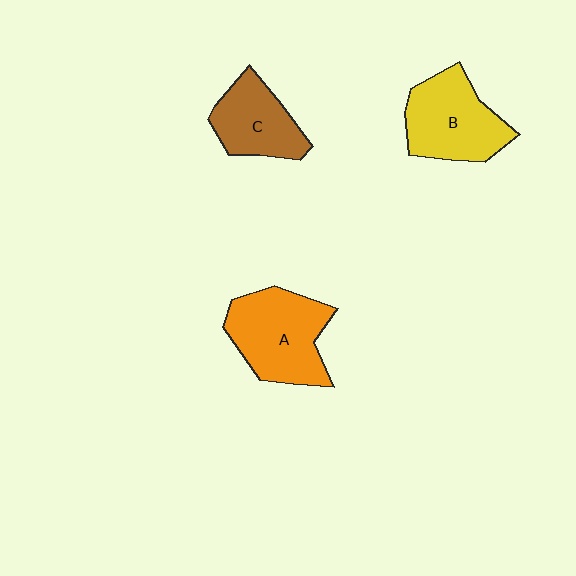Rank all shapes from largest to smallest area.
From largest to smallest: A (orange), B (yellow), C (brown).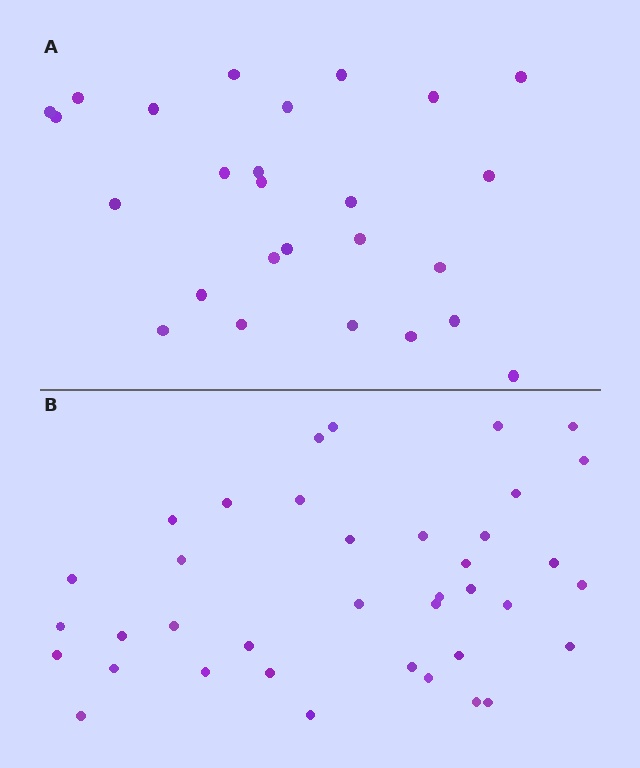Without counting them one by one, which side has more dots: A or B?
Region B (the bottom region) has more dots.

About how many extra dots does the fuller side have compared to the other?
Region B has roughly 12 or so more dots than region A.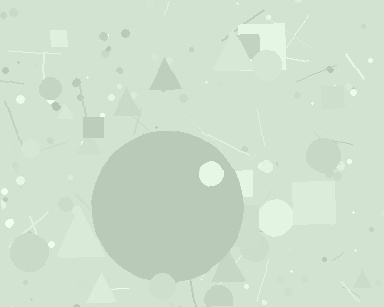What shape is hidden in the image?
A circle is hidden in the image.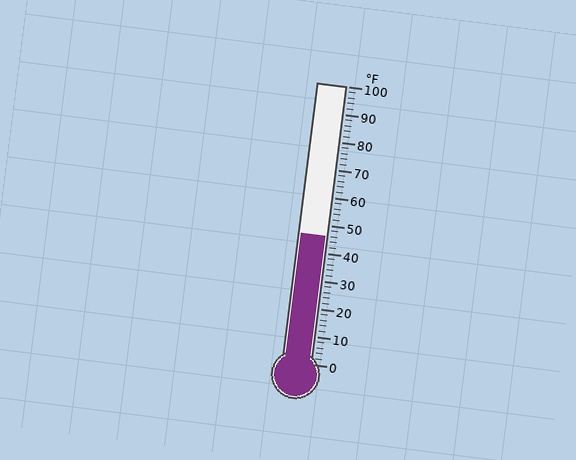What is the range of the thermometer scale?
The thermometer scale ranges from 0°F to 100°F.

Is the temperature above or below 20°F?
The temperature is above 20°F.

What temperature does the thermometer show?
The thermometer shows approximately 46°F.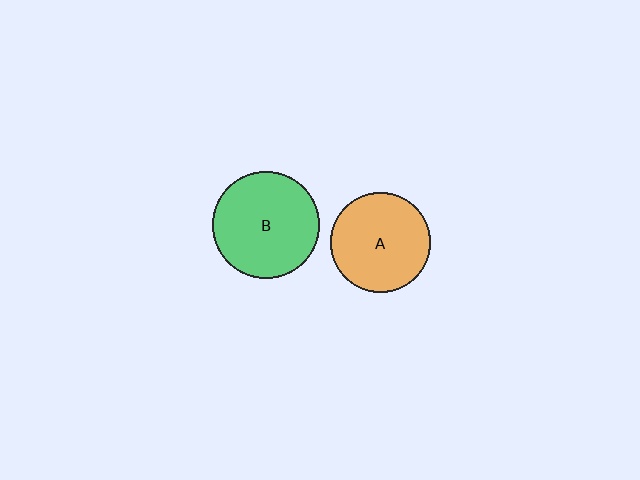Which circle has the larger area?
Circle B (green).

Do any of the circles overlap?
No, none of the circles overlap.